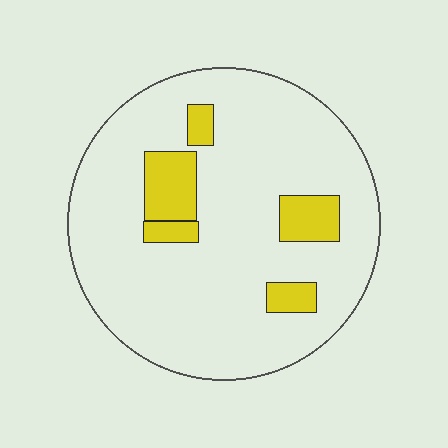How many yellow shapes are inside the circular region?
5.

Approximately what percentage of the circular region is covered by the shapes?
Approximately 15%.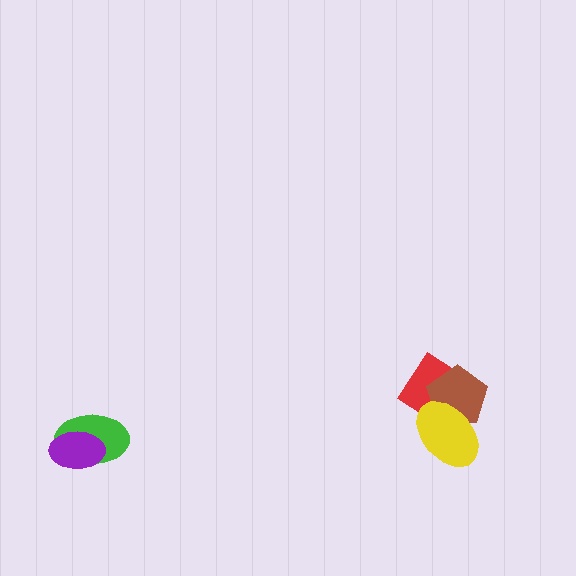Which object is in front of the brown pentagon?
The yellow ellipse is in front of the brown pentagon.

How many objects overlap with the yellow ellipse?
2 objects overlap with the yellow ellipse.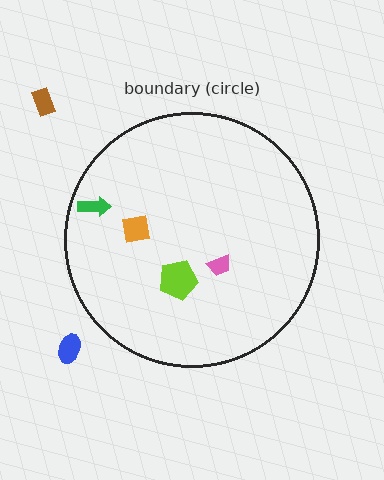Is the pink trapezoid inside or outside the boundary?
Inside.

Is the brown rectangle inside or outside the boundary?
Outside.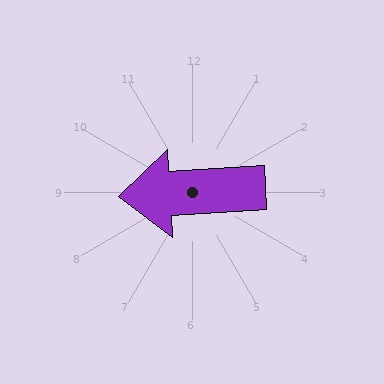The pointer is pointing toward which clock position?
Roughly 9 o'clock.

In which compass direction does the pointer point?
West.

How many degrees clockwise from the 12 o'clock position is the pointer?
Approximately 266 degrees.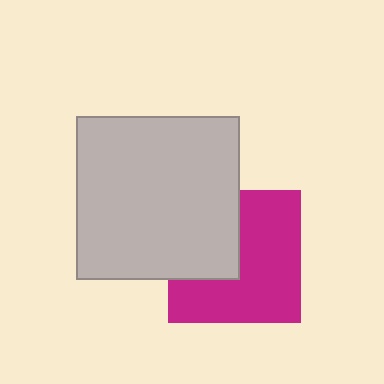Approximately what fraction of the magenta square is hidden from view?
Roughly 36% of the magenta square is hidden behind the light gray square.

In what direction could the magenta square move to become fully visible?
The magenta square could move right. That would shift it out from behind the light gray square entirely.